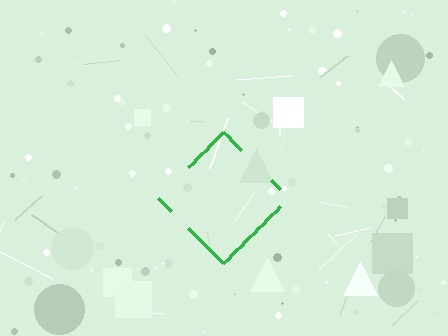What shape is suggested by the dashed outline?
The dashed outline suggests a diamond.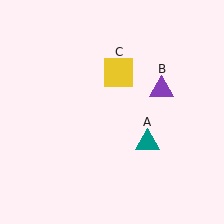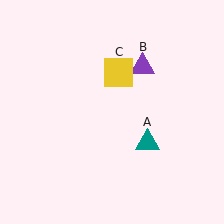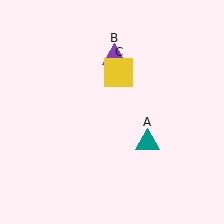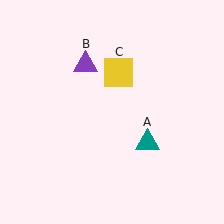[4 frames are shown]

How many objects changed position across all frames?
1 object changed position: purple triangle (object B).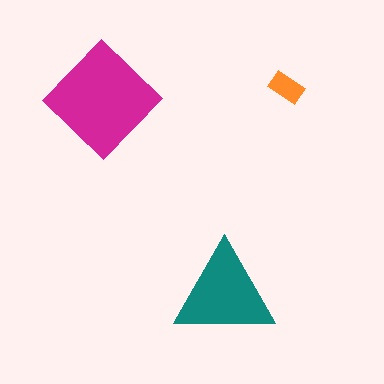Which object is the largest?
The magenta diamond.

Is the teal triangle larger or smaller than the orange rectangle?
Larger.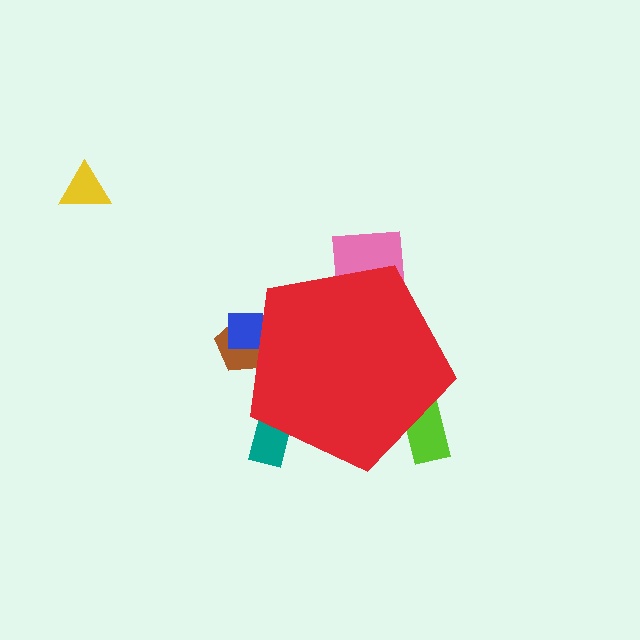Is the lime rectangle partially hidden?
Yes, the lime rectangle is partially hidden behind the red pentagon.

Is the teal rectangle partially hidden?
Yes, the teal rectangle is partially hidden behind the red pentagon.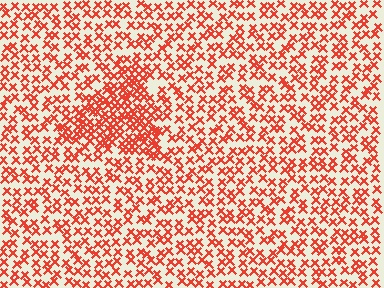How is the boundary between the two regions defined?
The boundary is defined by a change in element density (approximately 2.0x ratio). All elements are the same color, size, and shape.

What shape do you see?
I see a triangle.